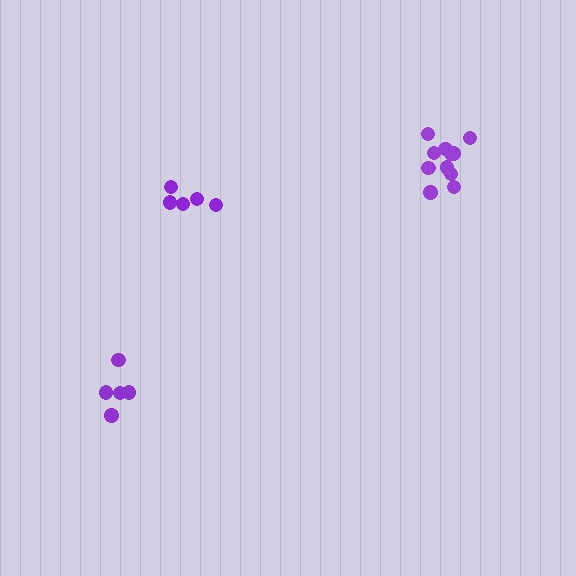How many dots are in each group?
Group 1: 5 dots, Group 2: 11 dots, Group 3: 5 dots (21 total).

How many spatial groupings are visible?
There are 3 spatial groupings.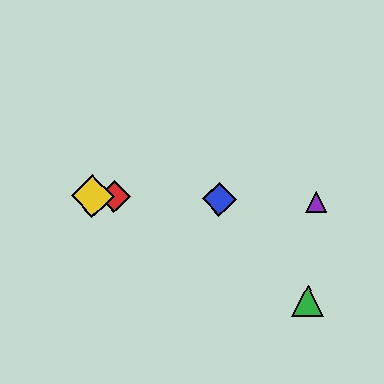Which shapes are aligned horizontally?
The red diamond, the blue diamond, the yellow diamond, the purple triangle are aligned horizontally.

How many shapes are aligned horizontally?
4 shapes (the red diamond, the blue diamond, the yellow diamond, the purple triangle) are aligned horizontally.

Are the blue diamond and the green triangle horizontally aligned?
No, the blue diamond is at y≈200 and the green triangle is at y≈301.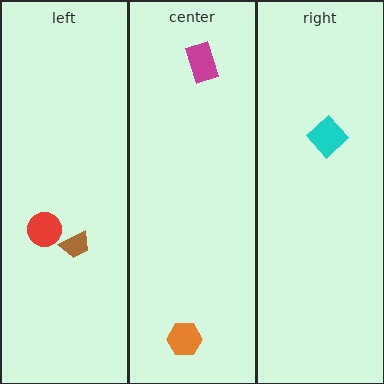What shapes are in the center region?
The magenta rectangle, the orange hexagon.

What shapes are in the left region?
The red circle, the brown trapezoid.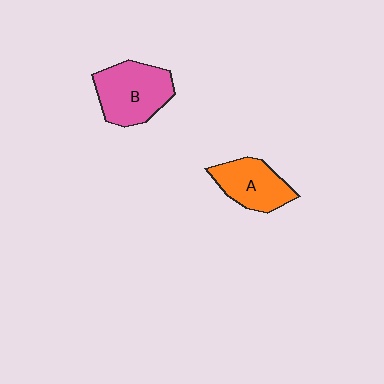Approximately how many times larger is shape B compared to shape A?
Approximately 1.3 times.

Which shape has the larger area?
Shape B (pink).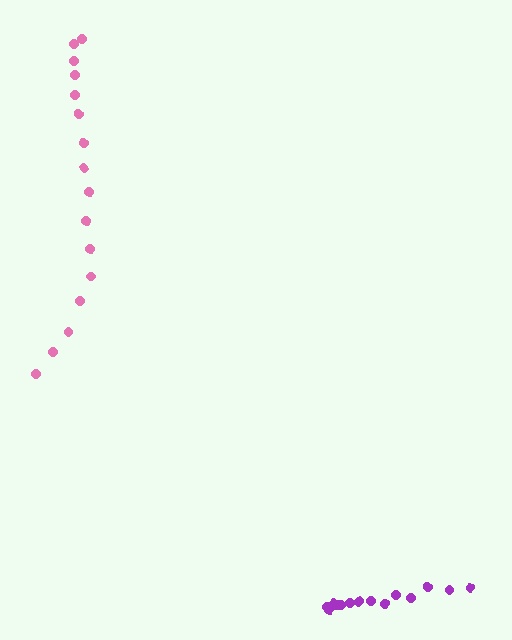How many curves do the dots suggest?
There are 2 distinct paths.